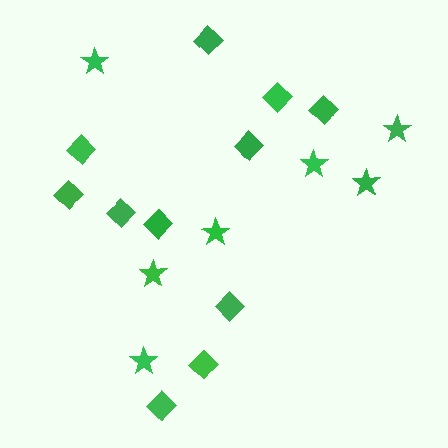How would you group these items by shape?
There are 2 groups: one group of diamonds (11) and one group of stars (7).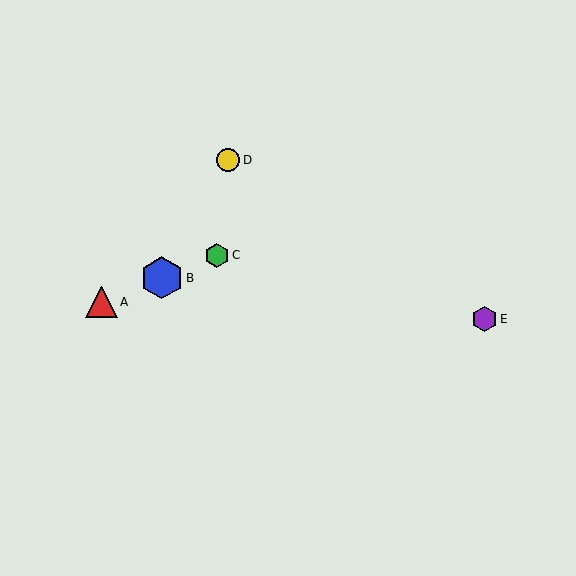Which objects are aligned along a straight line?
Objects A, B, C are aligned along a straight line.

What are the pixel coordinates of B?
Object B is at (162, 278).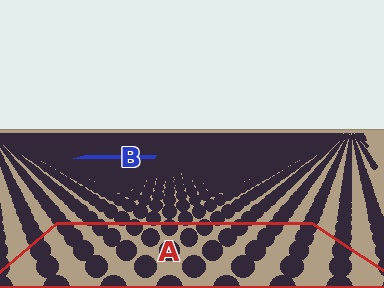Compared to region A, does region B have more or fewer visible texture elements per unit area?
Region B has more texture elements per unit area — they are packed more densely because it is farther away.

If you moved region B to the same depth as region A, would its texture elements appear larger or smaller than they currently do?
They would appear larger. At a closer depth, the same texture elements are projected at a bigger on-screen size.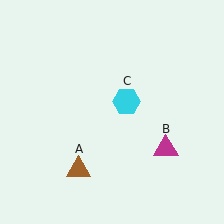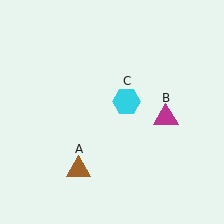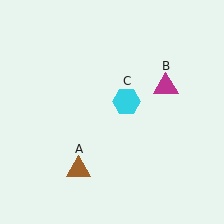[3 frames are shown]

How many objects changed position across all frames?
1 object changed position: magenta triangle (object B).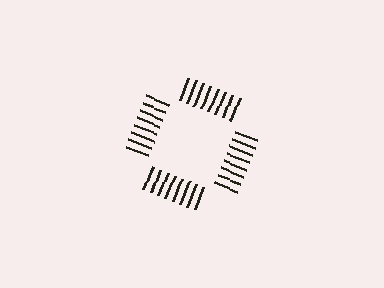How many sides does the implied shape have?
4 sides — the line-ends trace a square.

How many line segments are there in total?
32 — 8 along each of the 4 edges.